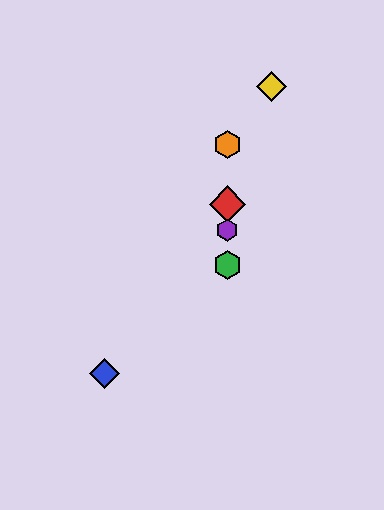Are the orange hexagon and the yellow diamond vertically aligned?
No, the orange hexagon is at x≈227 and the yellow diamond is at x≈271.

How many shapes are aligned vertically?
4 shapes (the red diamond, the green hexagon, the purple hexagon, the orange hexagon) are aligned vertically.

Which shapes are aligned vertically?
The red diamond, the green hexagon, the purple hexagon, the orange hexagon are aligned vertically.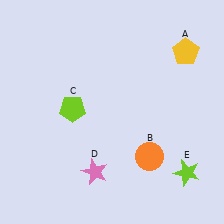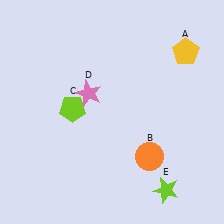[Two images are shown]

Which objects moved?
The objects that moved are: the pink star (D), the lime star (E).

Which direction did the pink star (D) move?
The pink star (D) moved up.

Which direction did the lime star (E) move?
The lime star (E) moved left.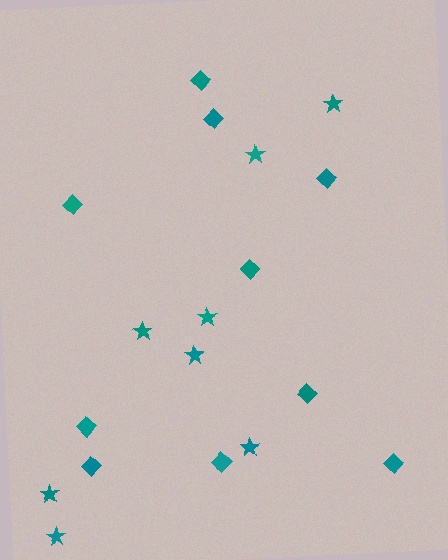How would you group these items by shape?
There are 2 groups: one group of diamonds (10) and one group of stars (8).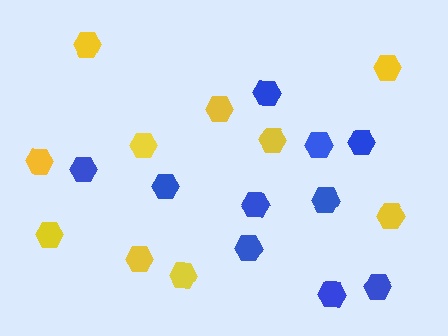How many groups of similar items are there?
There are 2 groups: one group of blue hexagons (10) and one group of yellow hexagons (10).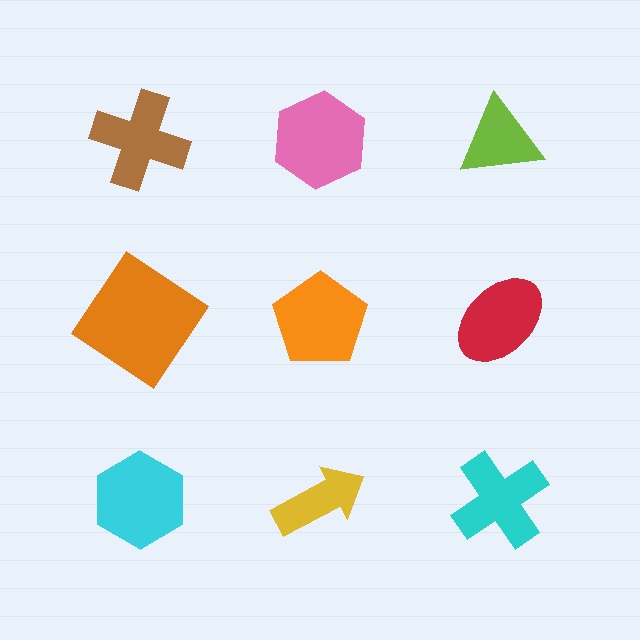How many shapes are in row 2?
3 shapes.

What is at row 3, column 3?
A cyan cross.